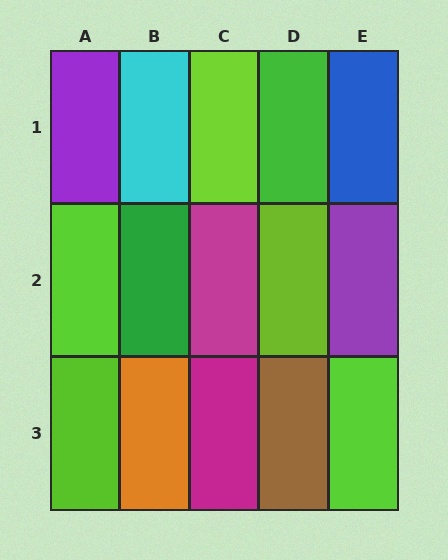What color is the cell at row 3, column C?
Magenta.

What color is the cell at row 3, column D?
Brown.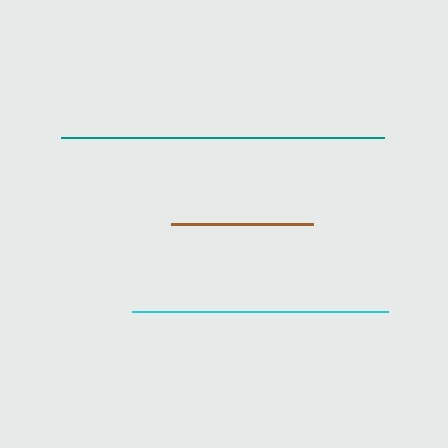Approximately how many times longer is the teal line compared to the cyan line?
The teal line is approximately 1.3 times the length of the cyan line.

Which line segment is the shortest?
The brown line is the shortest at approximately 143 pixels.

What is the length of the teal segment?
The teal segment is approximately 322 pixels long.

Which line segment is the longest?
The teal line is the longest at approximately 322 pixels.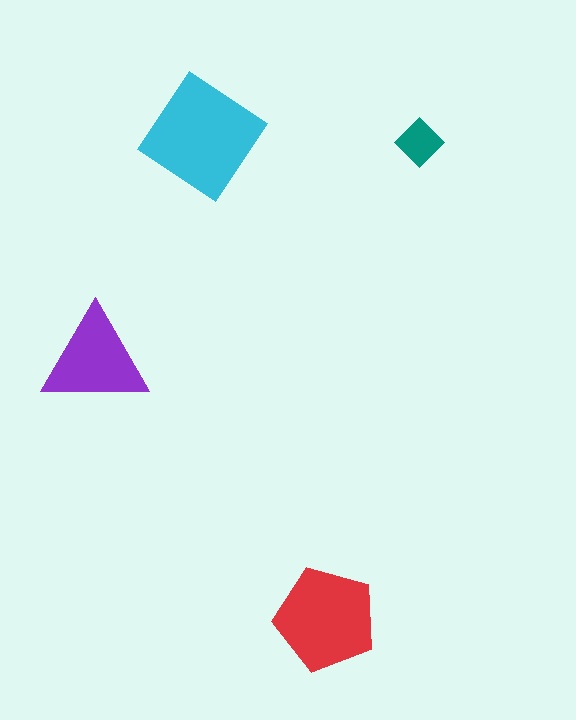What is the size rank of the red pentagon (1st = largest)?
2nd.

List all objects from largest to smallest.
The cyan diamond, the red pentagon, the purple triangle, the teal diamond.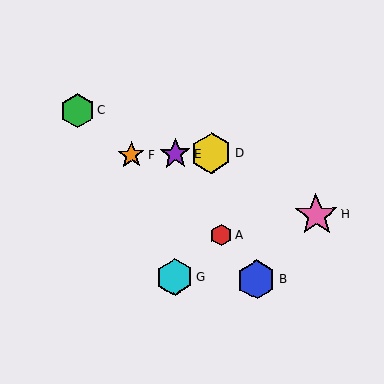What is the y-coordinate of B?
Object B is at y≈280.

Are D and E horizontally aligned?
Yes, both are at y≈153.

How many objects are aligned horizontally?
3 objects (D, E, F) are aligned horizontally.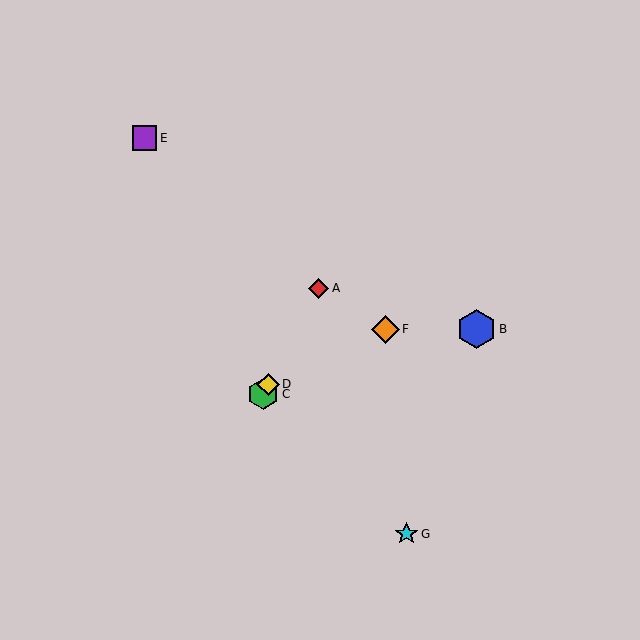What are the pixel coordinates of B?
Object B is at (476, 329).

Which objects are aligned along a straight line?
Objects A, C, D are aligned along a straight line.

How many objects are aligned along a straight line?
3 objects (A, C, D) are aligned along a straight line.